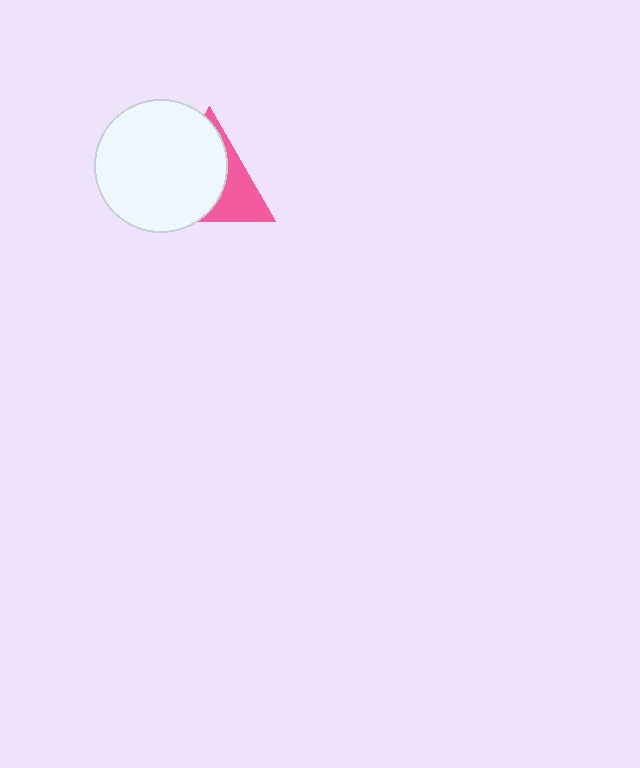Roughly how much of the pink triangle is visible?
A small part of it is visible (roughly 36%).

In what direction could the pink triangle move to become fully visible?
The pink triangle could move right. That would shift it out from behind the white circle entirely.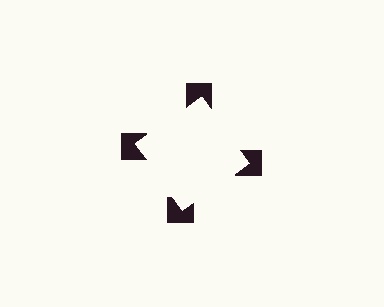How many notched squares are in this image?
There are 4 — one at each vertex of the illusory square.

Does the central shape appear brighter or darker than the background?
It typically appears slightly brighter than the background, even though no actual brightness change is drawn.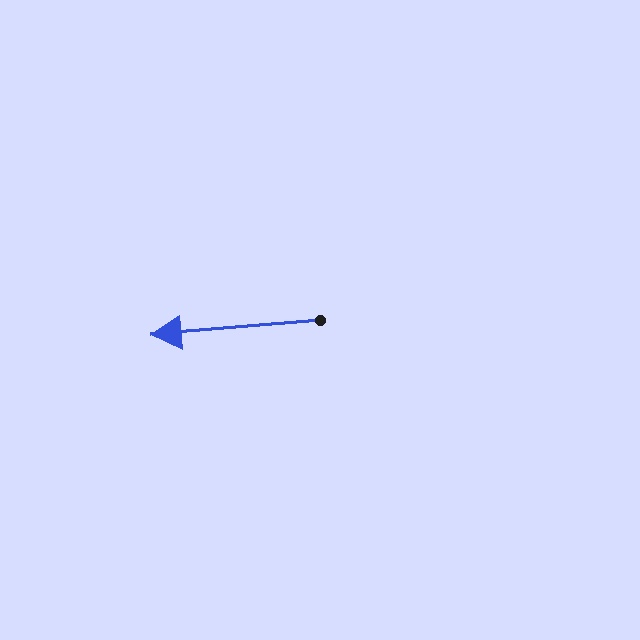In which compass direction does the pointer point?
West.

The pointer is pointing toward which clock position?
Roughly 9 o'clock.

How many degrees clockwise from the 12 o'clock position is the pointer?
Approximately 265 degrees.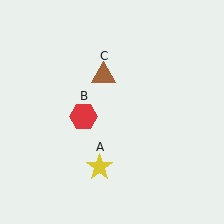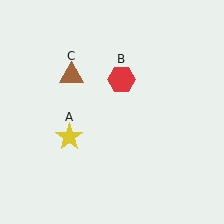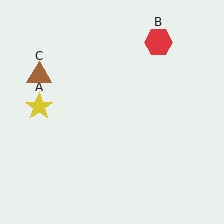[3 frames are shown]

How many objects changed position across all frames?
3 objects changed position: yellow star (object A), red hexagon (object B), brown triangle (object C).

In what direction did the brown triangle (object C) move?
The brown triangle (object C) moved left.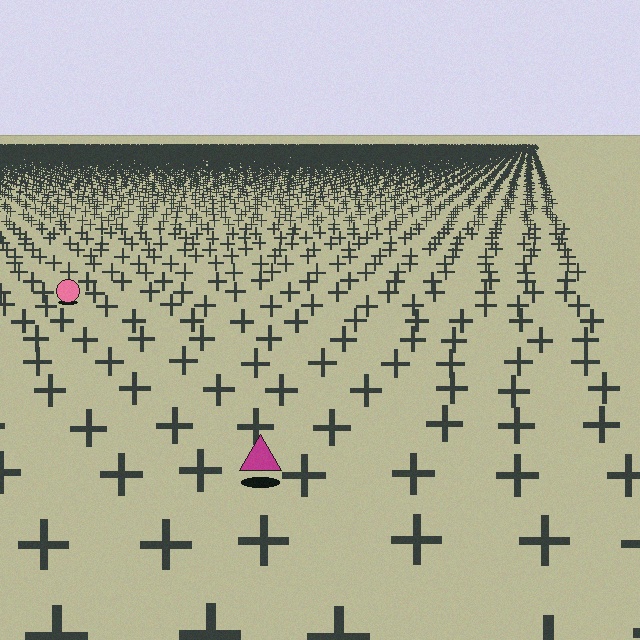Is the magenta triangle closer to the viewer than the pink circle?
Yes. The magenta triangle is closer — you can tell from the texture gradient: the ground texture is coarser near it.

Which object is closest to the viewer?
The magenta triangle is closest. The texture marks near it are larger and more spread out.